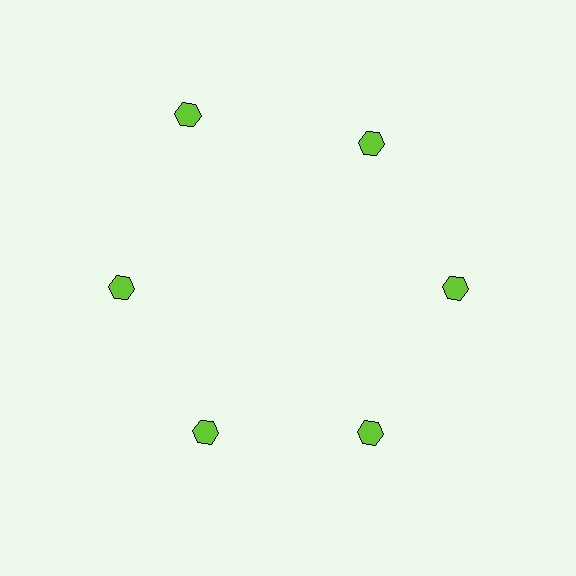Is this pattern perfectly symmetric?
No. The 6 lime hexagons are arranged in a ring, but one element near the 11 o'clock position is pushed outward from the center, breaking the 6-fold rotational symmetry.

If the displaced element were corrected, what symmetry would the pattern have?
It would have 6-fold rotational symmetry — the pattern would map onto itself every 60 degrees.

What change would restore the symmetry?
The symmetry would be restored by moving it inward, back onto the ring so that all 6 hexagons sit at equal angles and equal distance from the center.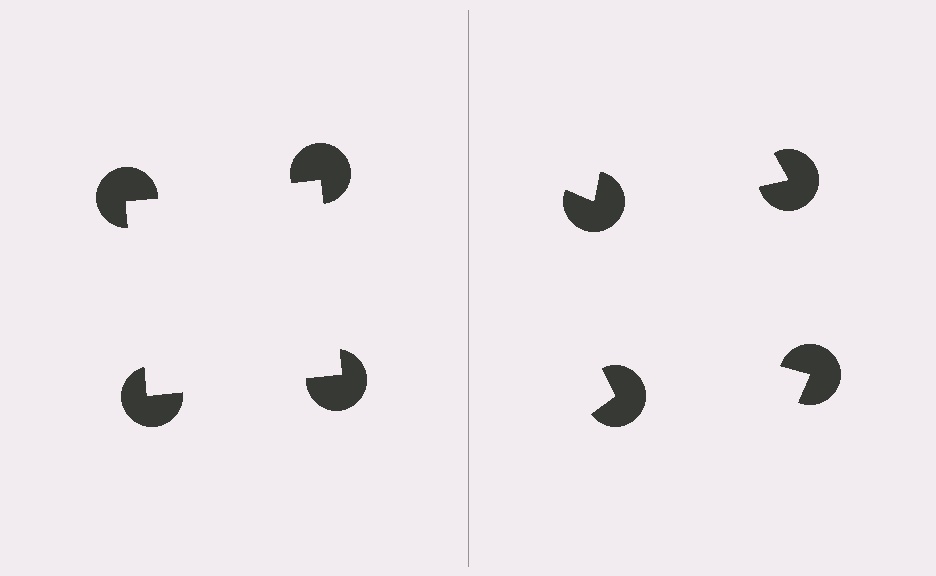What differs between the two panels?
The pac-man discs are positioned identically on both sides; only the wedge orientations differ. On the left they align to a square; on the right they are misaligned.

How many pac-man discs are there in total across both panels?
8 — 4 on each side.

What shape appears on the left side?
An illusory square.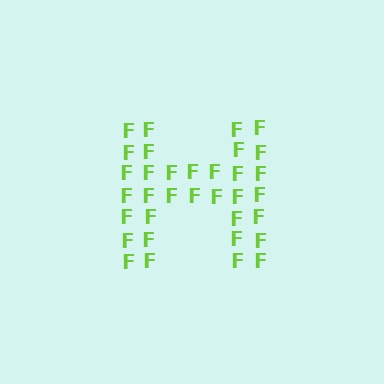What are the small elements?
The small elements are letter F's.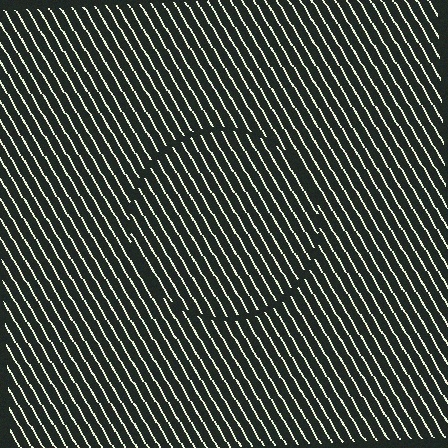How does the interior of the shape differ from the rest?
The interior of the shape contains the same grating, shifted by half a period — the contour is defined by the phase discontinuity where line-ends from the inner and outer gratings abut.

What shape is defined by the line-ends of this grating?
An illusory circle. The interior of the shape contains the same grating, shifted by half a period — the contour is defined by the phase discontinuity where line-ends from the inner and outer gratings abut.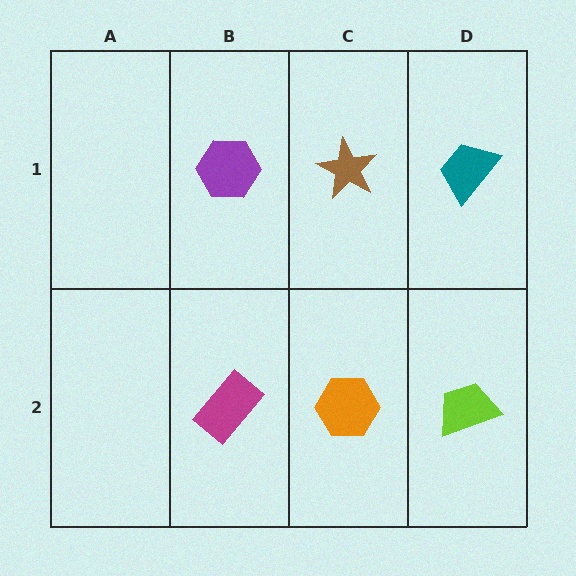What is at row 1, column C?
A brown star.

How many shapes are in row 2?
3 shapes.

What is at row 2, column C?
An orange hexagon.